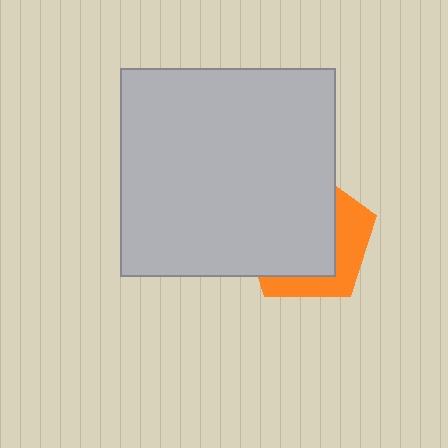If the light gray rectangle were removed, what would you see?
You would see the complete orange pentagon.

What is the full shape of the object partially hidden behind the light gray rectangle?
The partially hidden object is an orange pentagon.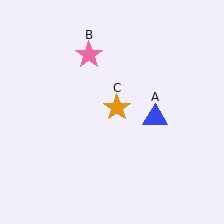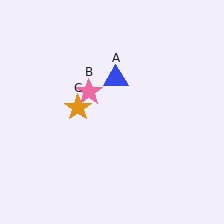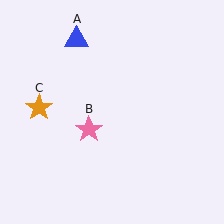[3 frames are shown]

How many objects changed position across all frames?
3 objects changed position: blue triangle (object A), pink star (object B), orange star (object C).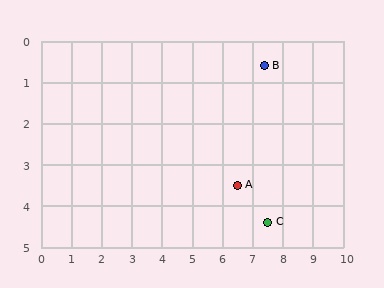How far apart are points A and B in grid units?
Points A and B are about 3.0 grid units apart.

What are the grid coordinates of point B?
Point B is at approximately (7.4, 0.6).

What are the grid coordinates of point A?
Point A is at approximately (6.5, 3.5).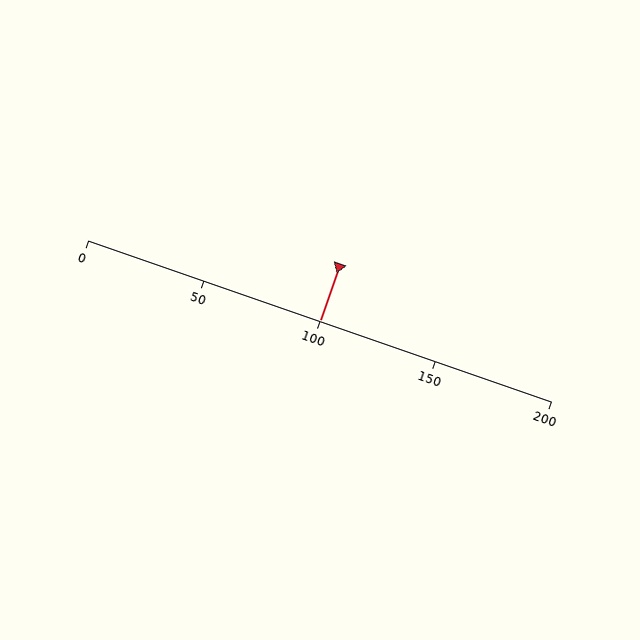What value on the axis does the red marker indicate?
The marker indicates approximately 100.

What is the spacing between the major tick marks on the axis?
The major ticks are spaced 50 apart.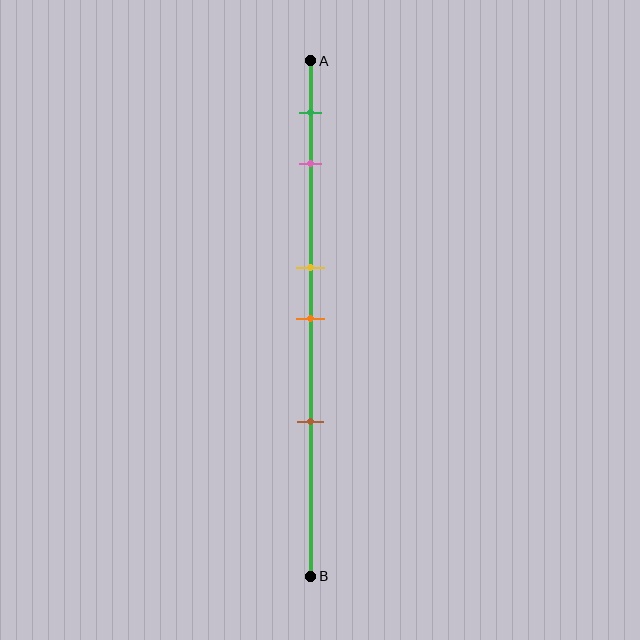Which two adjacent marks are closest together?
The yellow and orange marks are the closest adjacent pair.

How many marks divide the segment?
There are 5 marks dividing the segment.